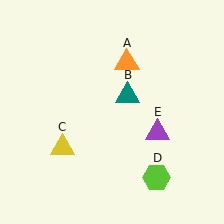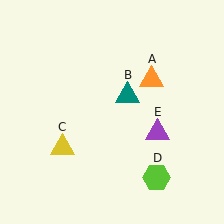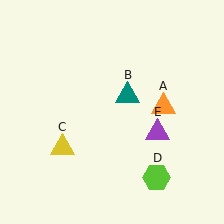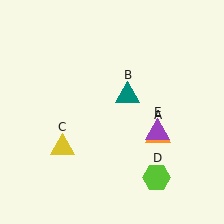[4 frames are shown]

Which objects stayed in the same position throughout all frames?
Teal triangle (object B) and yellow triangle (object C) and lime hexagon (object D) and purple triangle (object E) remained stationary.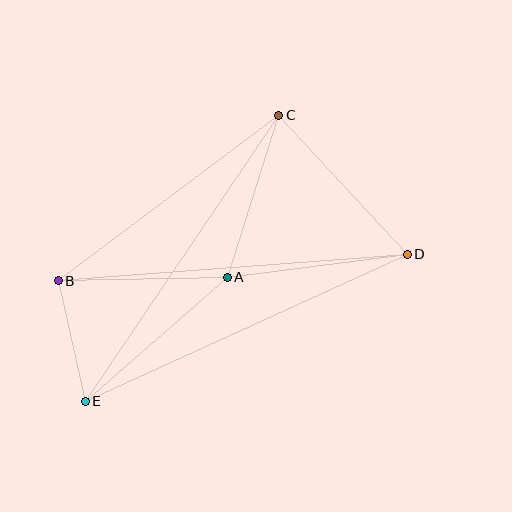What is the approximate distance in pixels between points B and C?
The distance between B and C is approximately 276 pixels.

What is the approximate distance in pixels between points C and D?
The distance between C and D is approximately 189 pixels.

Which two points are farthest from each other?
Points D and E are farthest from each other.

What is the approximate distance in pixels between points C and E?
The distance between C and E is approximately 345 pixels.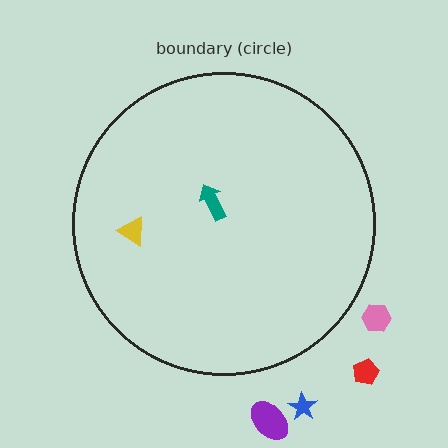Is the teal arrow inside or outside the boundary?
Inside.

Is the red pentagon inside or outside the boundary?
Outside.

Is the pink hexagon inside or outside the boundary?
Outside.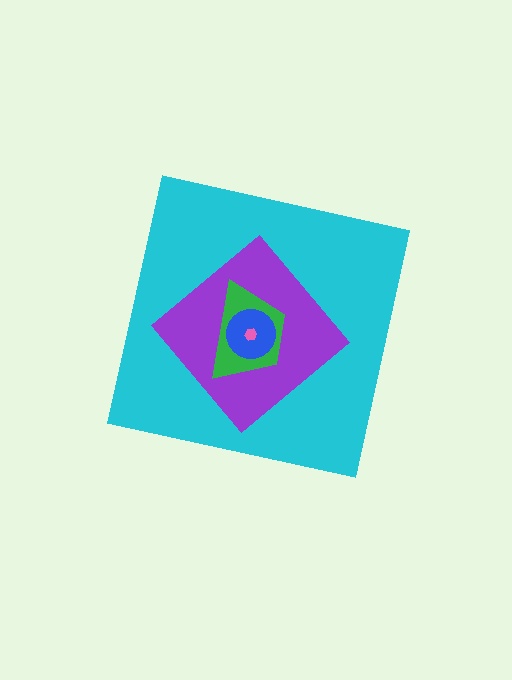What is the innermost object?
The pink hexagon.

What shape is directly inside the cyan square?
The purple diamond.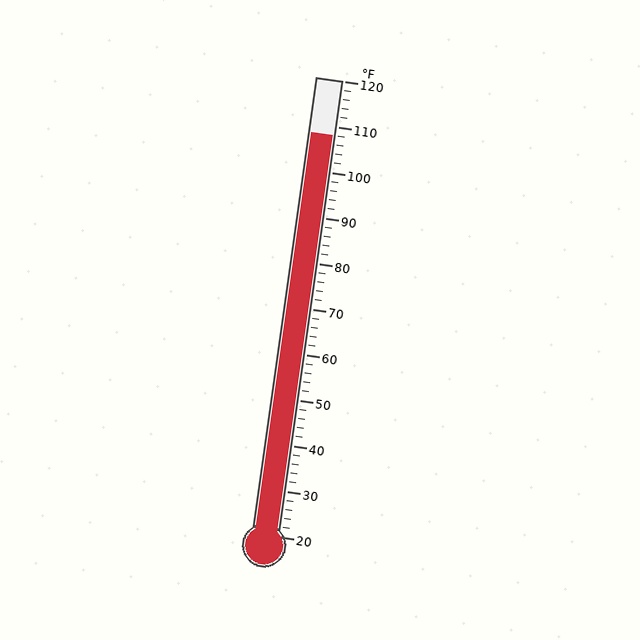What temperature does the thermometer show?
The thermometer shows approximately 108°F.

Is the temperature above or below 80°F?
The temperature is above 80°F.